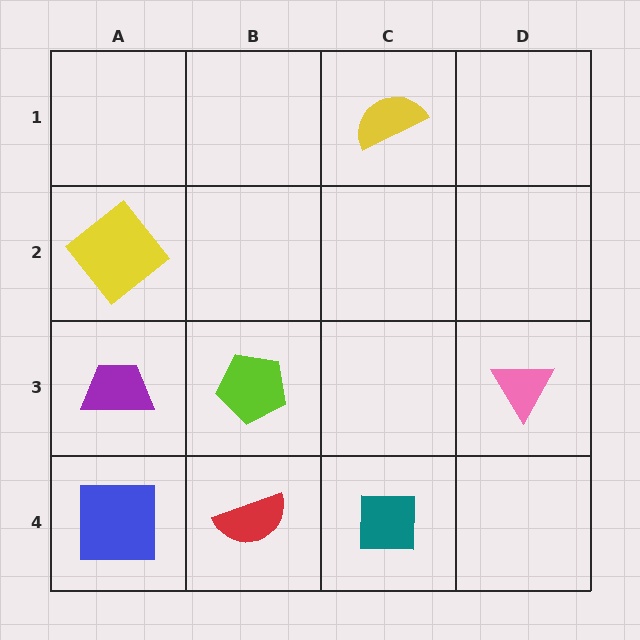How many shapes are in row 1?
1 shape.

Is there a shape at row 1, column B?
No, that cell is empty.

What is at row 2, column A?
A yellow diamond.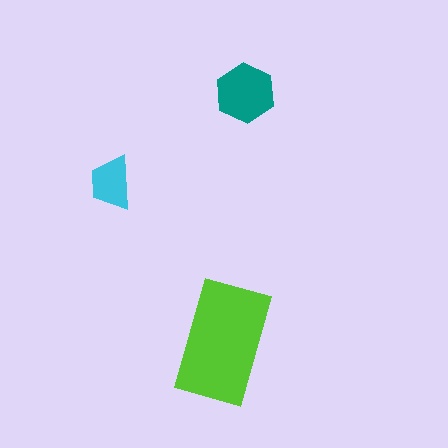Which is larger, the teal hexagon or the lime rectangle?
The lime rectangle.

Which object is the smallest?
The cyan trapezoid.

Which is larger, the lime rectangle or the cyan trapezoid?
The lime rectangle.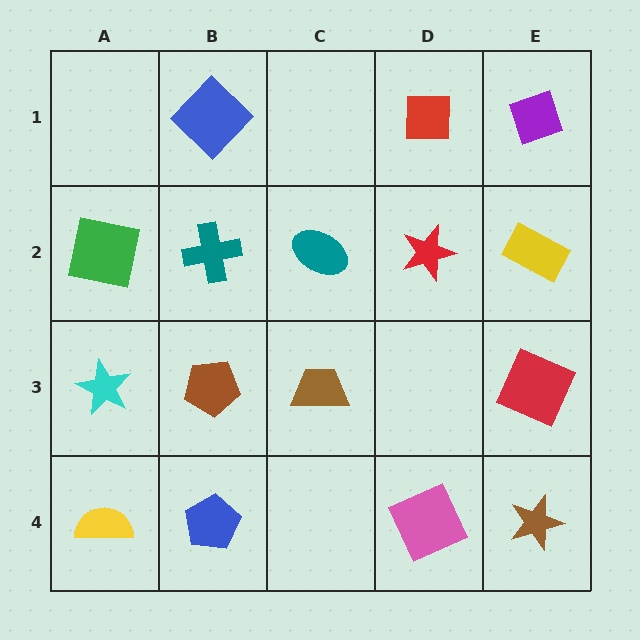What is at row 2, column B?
A teal cross.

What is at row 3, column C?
A brown trapezoid.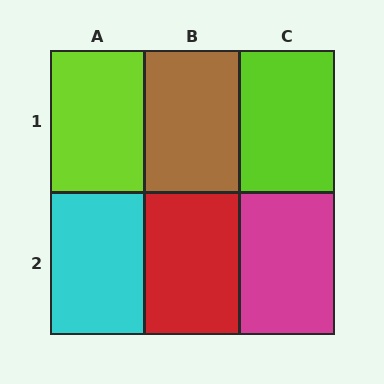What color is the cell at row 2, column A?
Cyan.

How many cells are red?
1 cell is red.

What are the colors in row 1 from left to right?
Lime, brown, lime.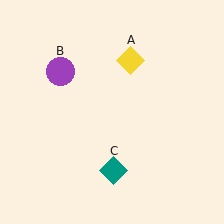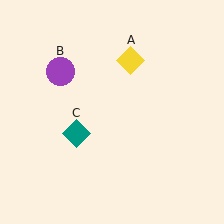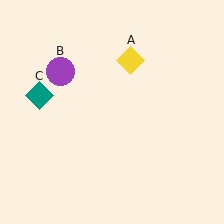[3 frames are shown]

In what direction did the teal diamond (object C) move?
The teal diamond (object C) moved up and to the left.